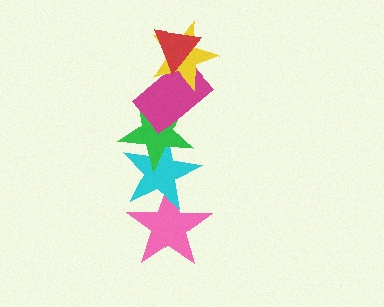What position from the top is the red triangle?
The red triangle is 1st from the top.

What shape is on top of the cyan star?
The green star is on top of the cyan star.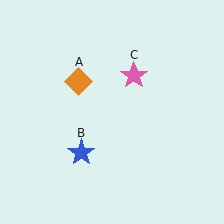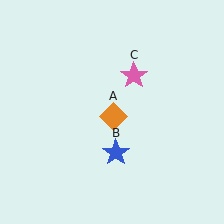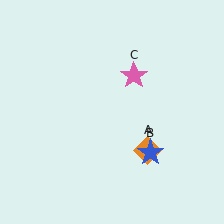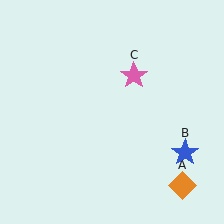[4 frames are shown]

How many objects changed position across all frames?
2 objects changed position: orange diamond (object A), blue star (object B).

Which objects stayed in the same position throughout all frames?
Pink star (object C) remained stationary.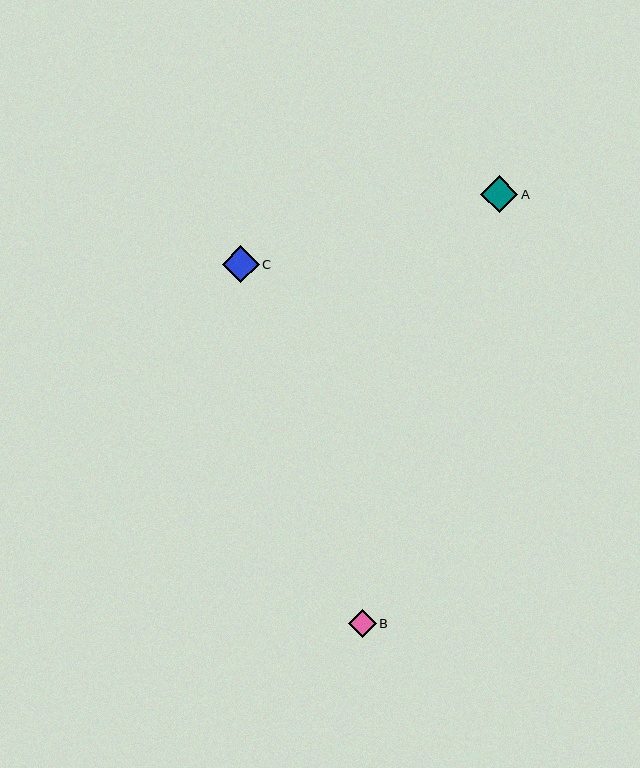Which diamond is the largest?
Diamond A is the largest with a size of approximately 37 pixels.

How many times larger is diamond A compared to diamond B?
Diamond A is approximately 1.3 times the size of diamond B.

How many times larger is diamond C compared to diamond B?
Diamond C is approximately 1.3 times the size of diamond B.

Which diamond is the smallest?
Diamond B is the smallest with a size of approximately 28 pixels.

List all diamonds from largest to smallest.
From largest to smallest: A, C, B.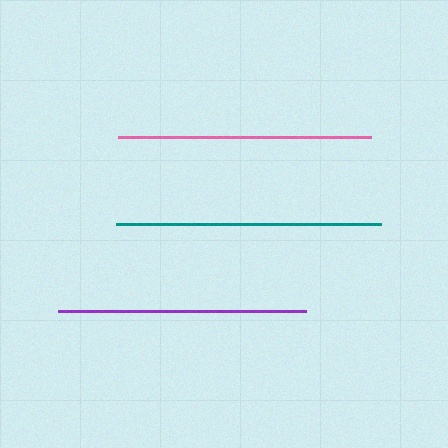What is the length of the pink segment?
The pink segment is approximately 253 pixels long.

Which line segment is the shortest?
The purple line is the shortest at approximately 248 pixels.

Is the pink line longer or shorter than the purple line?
The pink line is longer than the purple line.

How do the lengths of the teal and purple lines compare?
The teal and purple lines are approximately the same length.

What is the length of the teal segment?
The teal segment is approximately 266 pixels long.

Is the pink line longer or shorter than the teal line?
The teal line is longer than the pink line.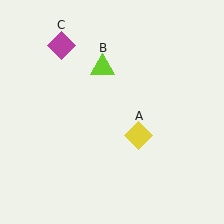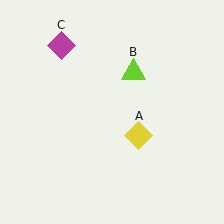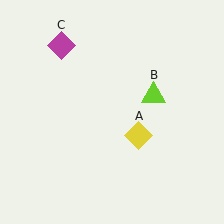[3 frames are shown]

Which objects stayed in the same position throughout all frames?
Yellow diamond (object A) and magenta diamond (object C) remained stationary.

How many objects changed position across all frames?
1 object changed position: lime triangle (object B).